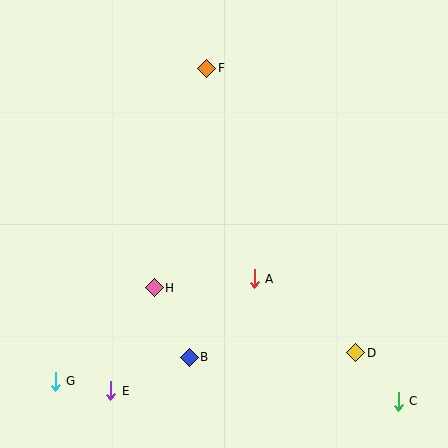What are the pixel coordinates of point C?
Point C is at (398, 401).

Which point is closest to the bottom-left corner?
Point G is closest to the bottom-left corner.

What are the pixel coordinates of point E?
Point E is at (111, 391).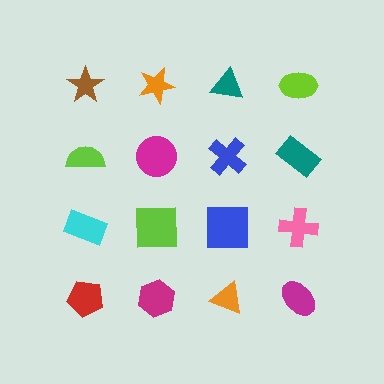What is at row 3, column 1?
A cyan rectangle.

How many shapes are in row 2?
4 shapes.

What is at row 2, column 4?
A teal rectangle.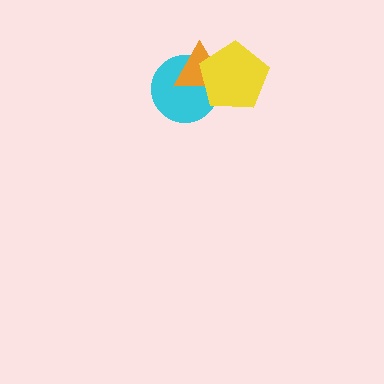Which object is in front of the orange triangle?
The yellow pentagon is in front of the orange triangle.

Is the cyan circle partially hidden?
Yes, it is partially covered by another shape.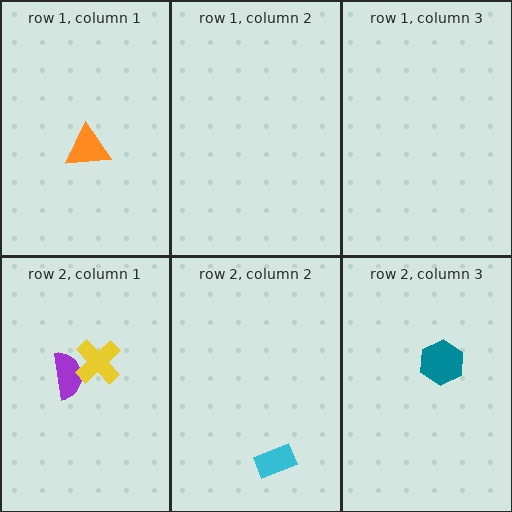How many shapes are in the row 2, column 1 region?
2.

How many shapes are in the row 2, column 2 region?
1.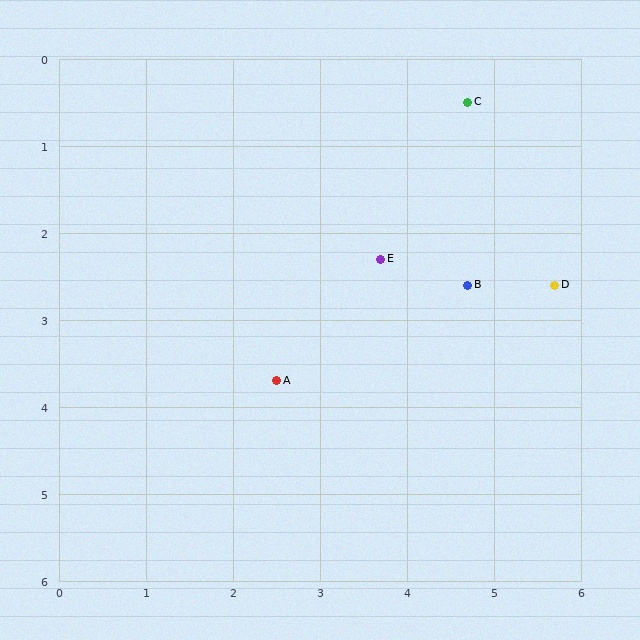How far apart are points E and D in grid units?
Points E and D are about 2.0 grid units apart.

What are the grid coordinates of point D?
Point D is at approximately (5.7, 2.6).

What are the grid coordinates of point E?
Point E is at approximately (3.7, 2.3).